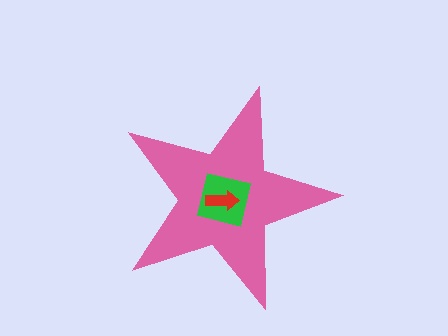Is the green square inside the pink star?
Yes.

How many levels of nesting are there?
3.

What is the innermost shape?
The red arrow.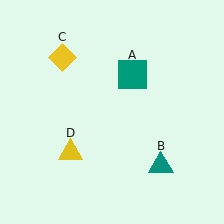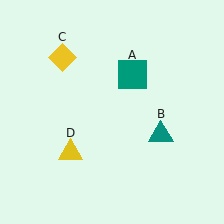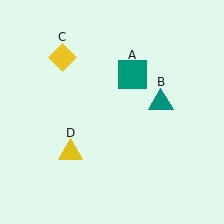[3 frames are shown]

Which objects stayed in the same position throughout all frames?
Teal square (object A) and yellow diamond (object C) and yellow triangle (object D) remained stationary.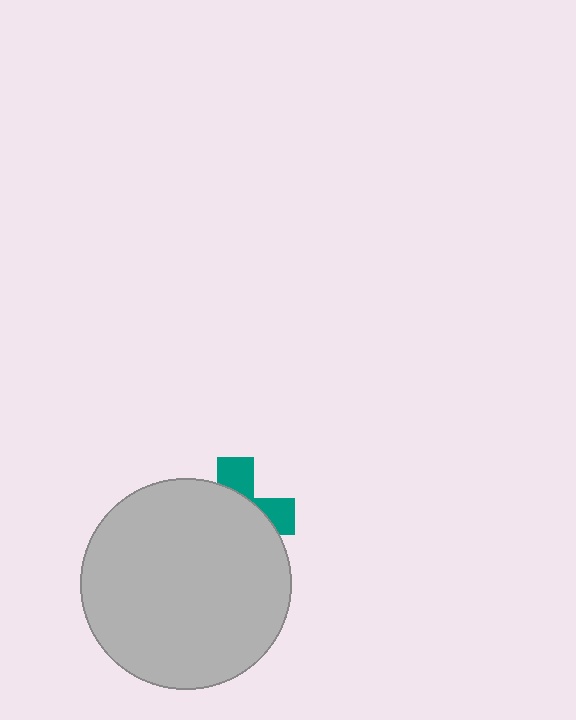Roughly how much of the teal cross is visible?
A small part of it is visible (roughly 31%).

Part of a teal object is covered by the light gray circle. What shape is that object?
It is a cross.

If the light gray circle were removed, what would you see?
You would see the complete teal cross.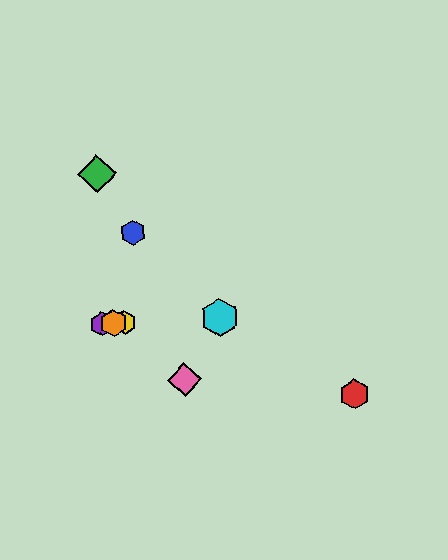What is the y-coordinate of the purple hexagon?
The purple hexagon is at y≈324.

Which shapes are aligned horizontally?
The yellow hexagon, the purple hexagon, the orange hexagon, the cyan hexagon are aligned horizontally.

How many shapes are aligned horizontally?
4 shapes (the yellow hexagon, the purple hexagon, the orange hexagon, the cyan hexagon) are aligned horizontally.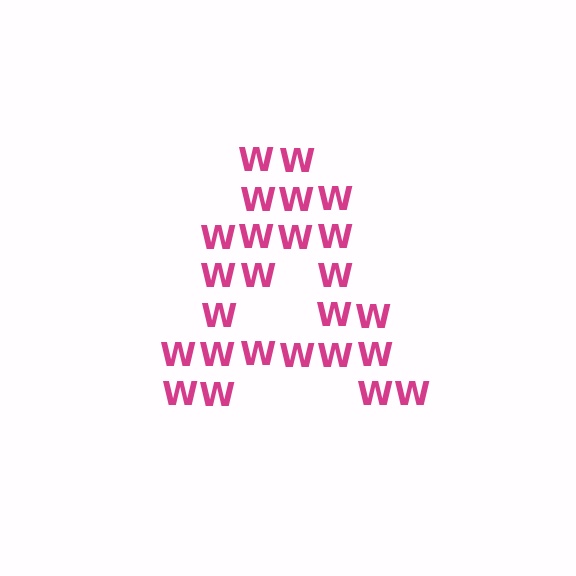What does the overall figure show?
The overall figure shows the letter A.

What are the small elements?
The small elements are letter W's.